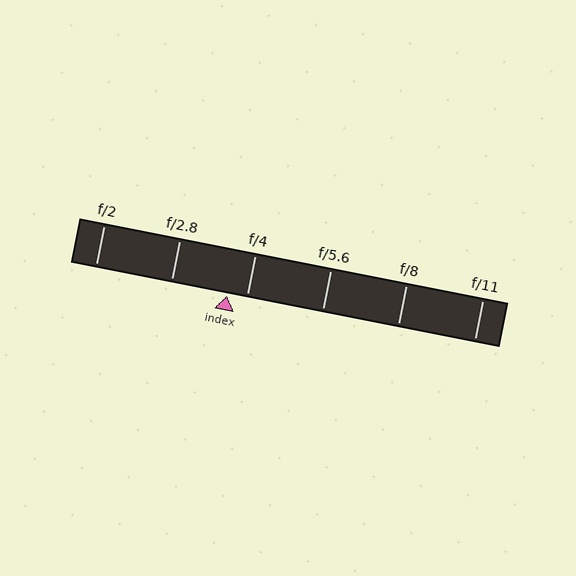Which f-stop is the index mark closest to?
The index mark is closest to f/4.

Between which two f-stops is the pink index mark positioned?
The index mark is between f/2.8 and f/4.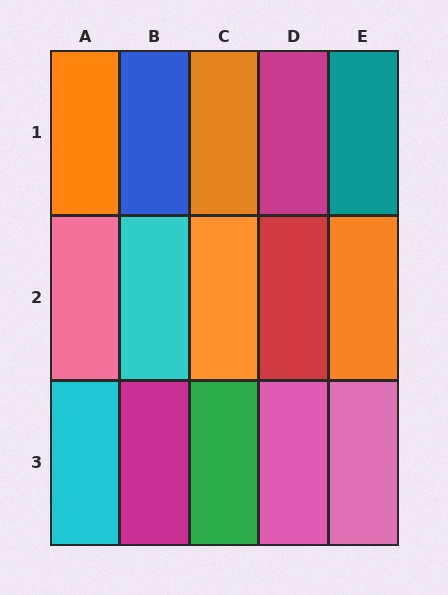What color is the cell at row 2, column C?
Orange.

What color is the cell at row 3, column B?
Magenta.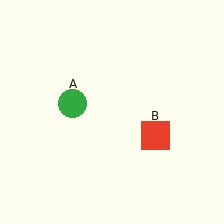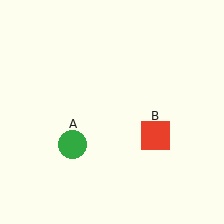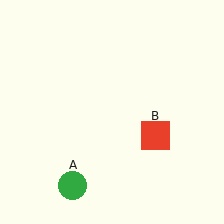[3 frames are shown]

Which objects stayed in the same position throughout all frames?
Red square (object B) remained stationary.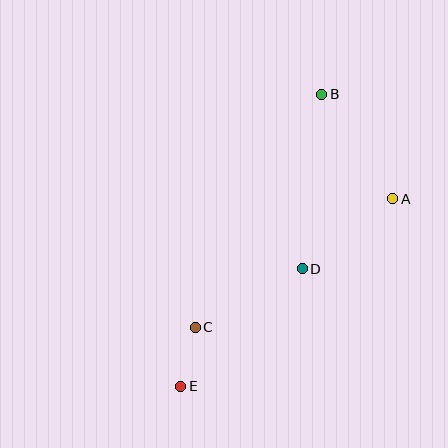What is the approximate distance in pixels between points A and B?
The distance between A and B is approximately 126 pixels.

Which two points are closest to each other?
Points C and E are closest to each other.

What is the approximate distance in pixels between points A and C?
The distance between A and C is approximately 235 pixels.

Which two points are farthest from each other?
Points B and E are farthest from each other.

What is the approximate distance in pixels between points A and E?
The distance between A and E is approximately 283 pixels.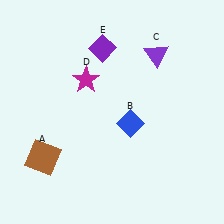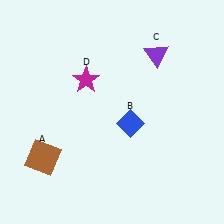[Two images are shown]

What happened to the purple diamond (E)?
The purple diamond (E) was removed in Image 2. It was in the top-left area of Image 1.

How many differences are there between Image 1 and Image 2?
There is 1 difference between the two images.